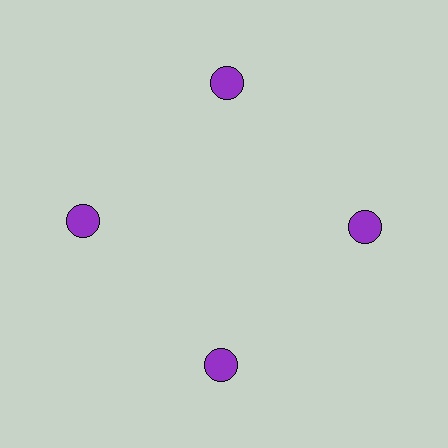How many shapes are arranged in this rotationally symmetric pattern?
There are 4 shapes, arranged in 4 groups of 1.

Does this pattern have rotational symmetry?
Yes, this pattern has 4-fold rotational symmetry. It looks the same after rotating 90 degrees around the center.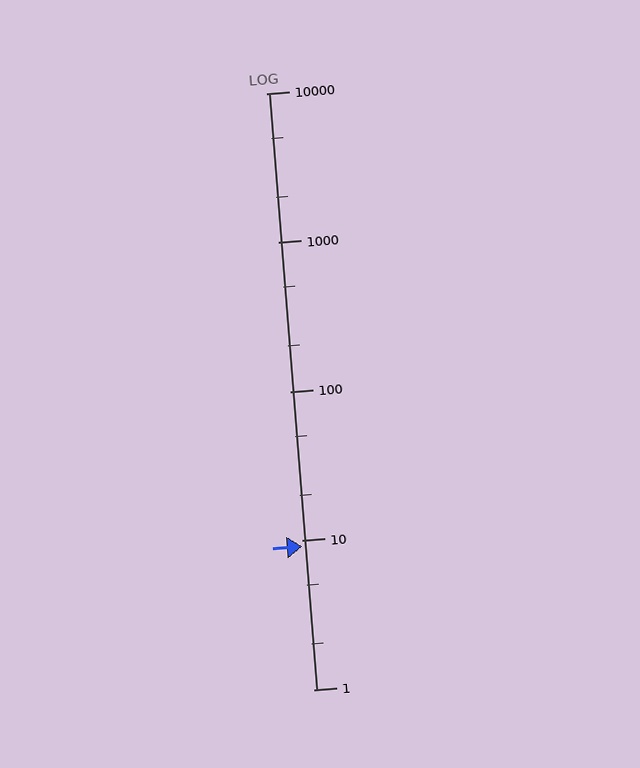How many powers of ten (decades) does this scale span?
The scale spans 4 decades, from 1 to 10000.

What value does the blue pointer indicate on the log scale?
The pointer indicates approximately 9.1.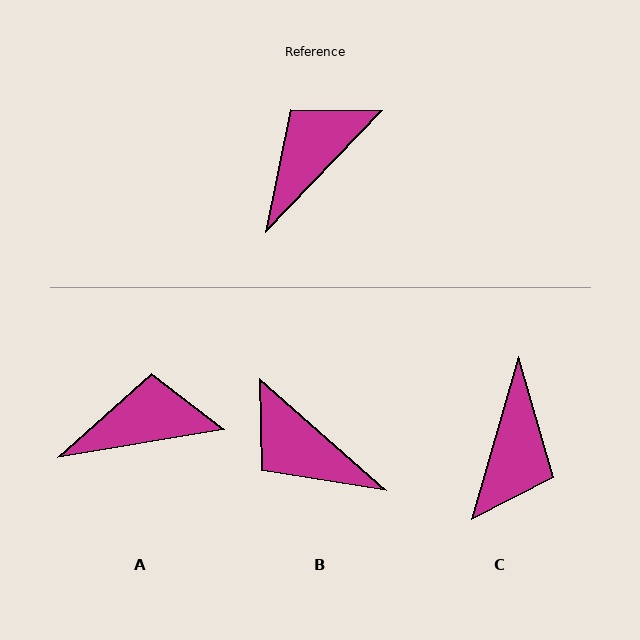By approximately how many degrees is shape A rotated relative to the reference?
Approximately 37 degrees clockwise.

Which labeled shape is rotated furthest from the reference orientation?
C, about 152 degrees away.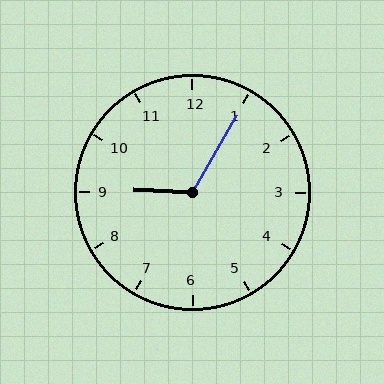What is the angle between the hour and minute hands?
Approximately 118 degrees.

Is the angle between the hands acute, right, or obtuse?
It is obtuse.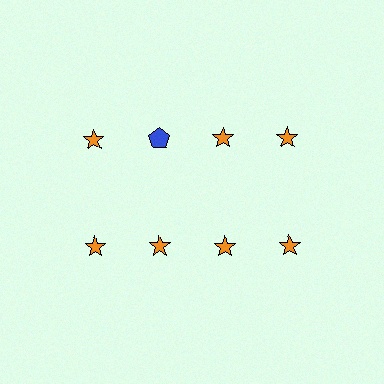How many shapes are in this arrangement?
There are 8 shapes arranged in a grid pattern.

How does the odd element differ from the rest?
It differs in both color (blue instead of orange) and shape (pentagon instead of star).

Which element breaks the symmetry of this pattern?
The blue pentagon in the top row, second from left column breaks the symmetry. All other shapes are orange stars.